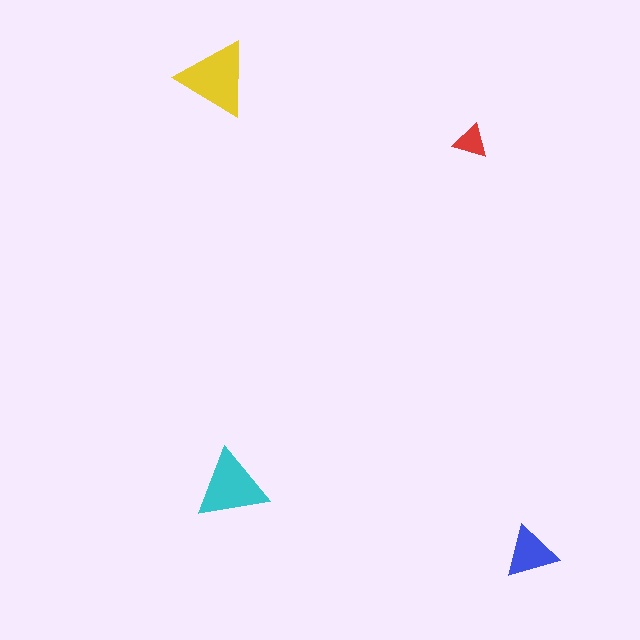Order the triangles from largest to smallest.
the yellow one, the cyan one, the blue one, the red one.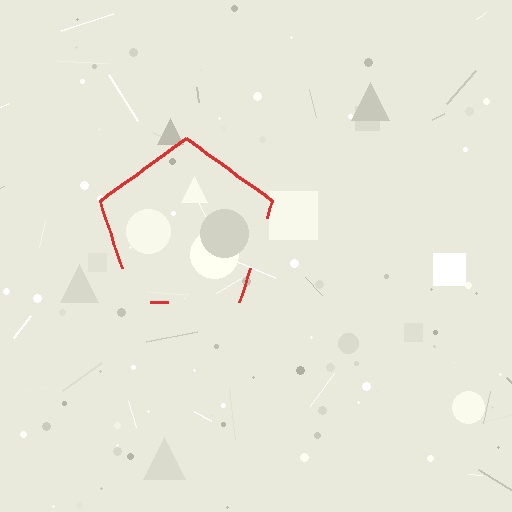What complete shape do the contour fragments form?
The contour fragments form a pentagon.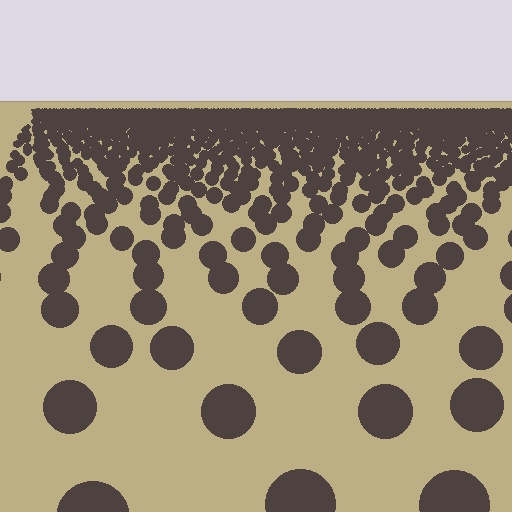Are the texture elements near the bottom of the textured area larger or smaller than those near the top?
Larger. Near the bottom, elements are closer to the viewer and appear at a bigger on-screen size.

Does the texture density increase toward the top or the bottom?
Density increases toward the top.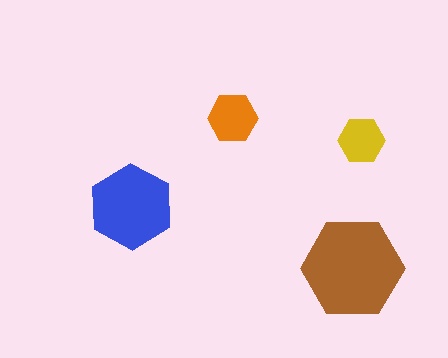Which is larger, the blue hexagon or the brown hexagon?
The brown one.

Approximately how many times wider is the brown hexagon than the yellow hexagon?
About 2 times wider.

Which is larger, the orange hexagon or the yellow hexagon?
The orange one.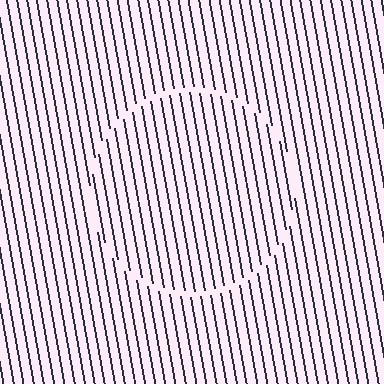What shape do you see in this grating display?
An illusory circle. The interior of the shape contains the same grating, shifted by half a period — the contour is defined by the phase discontinuity where line-ends from the inner and outer gratings abut.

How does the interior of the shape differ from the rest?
The interior of the shape contains the same grating, shifted by half a period — the contour is defined by the phase discontinuity where line-ends from the inner and outer gratings abut.